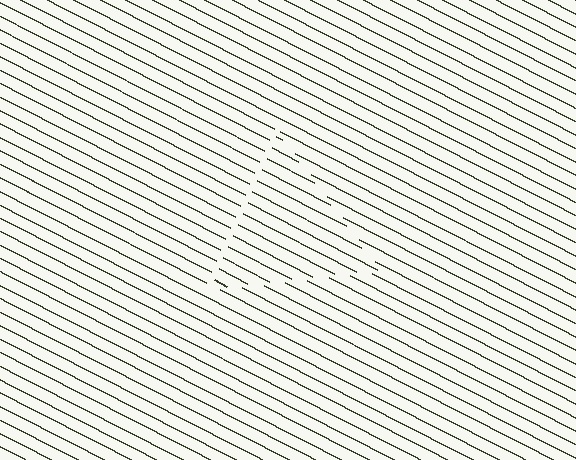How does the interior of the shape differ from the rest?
The interior of the shape contains the same grating, shifted by half a period — the contour is defined by the phase discontinuity where line-ends from the inner and outer gratings abut.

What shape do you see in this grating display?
An illusory triangle. The interior of the shape contains the same grating, shifted by half a period — the contour is defined by the phase discontinuity where line-ends from the inner and outer gratings abut.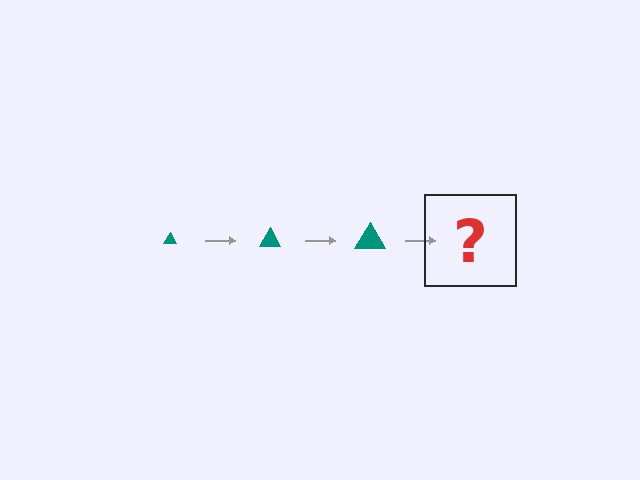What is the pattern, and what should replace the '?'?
The pattern is that the triangle gets progressively larger each step. The '?' should be a teal triangle, larger than the previous one.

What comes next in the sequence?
The next element should be a teal triangle, larger than the previous one.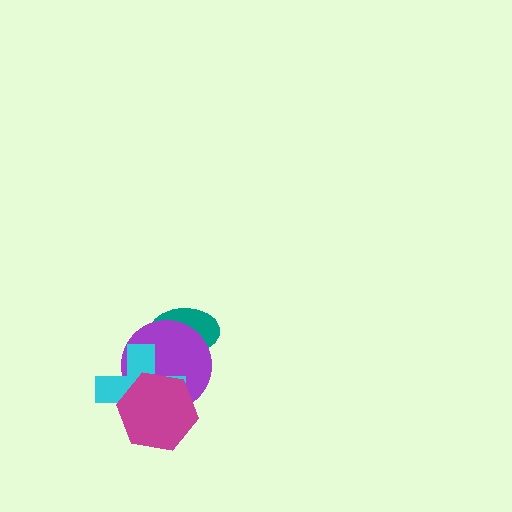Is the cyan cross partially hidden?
Yes, it is partially covered by another shape.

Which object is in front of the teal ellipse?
The purple circle is in front of the teal ellipse.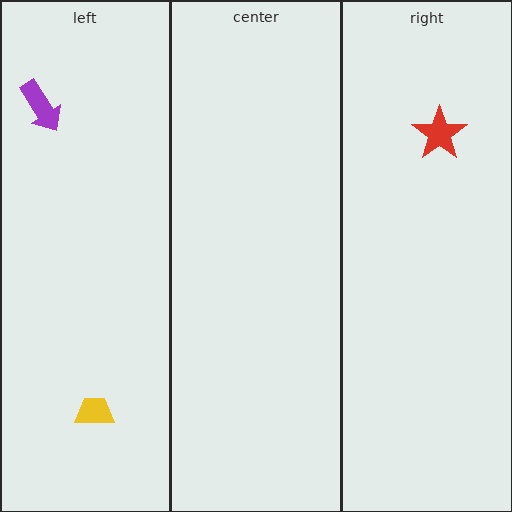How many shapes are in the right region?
1.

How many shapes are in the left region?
2.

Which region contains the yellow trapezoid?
The left region.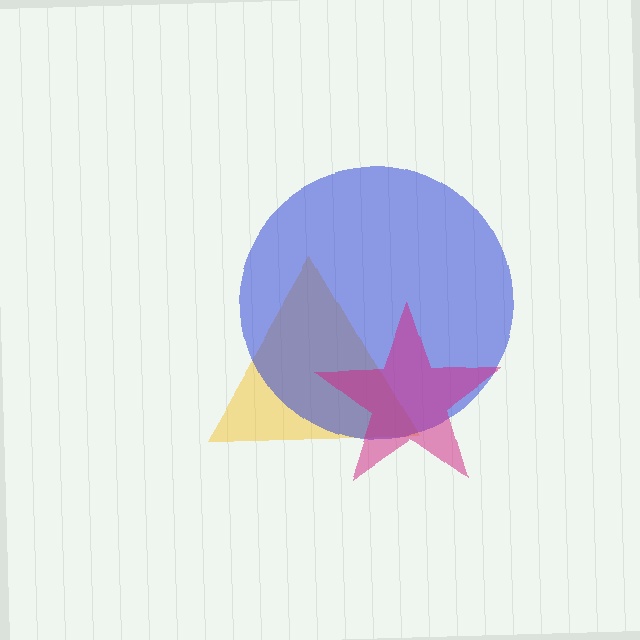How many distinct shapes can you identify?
There are 3 distinct shapes: a yellow triangle, a blue circle, a magenta star.